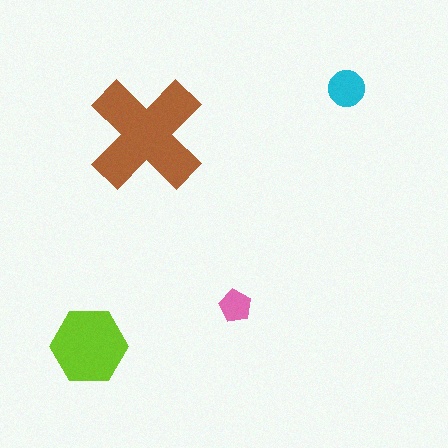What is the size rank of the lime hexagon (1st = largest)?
2nd.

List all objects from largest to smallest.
The brown cross, the lime hexagon, the cyan circle, the pink pentagon.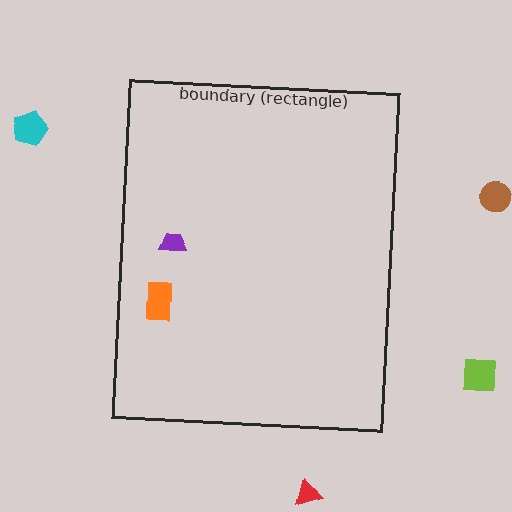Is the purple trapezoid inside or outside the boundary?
Inside.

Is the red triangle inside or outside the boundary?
Outside.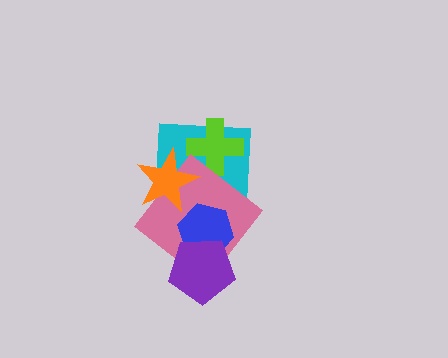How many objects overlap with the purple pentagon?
2 objects overlap with the purple pentagon.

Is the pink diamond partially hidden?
Yes, it is partially covered by another shape.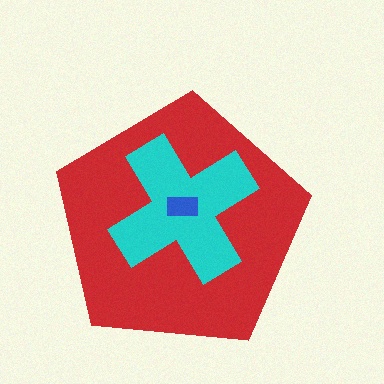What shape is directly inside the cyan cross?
The blue rectangle.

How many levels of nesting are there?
3.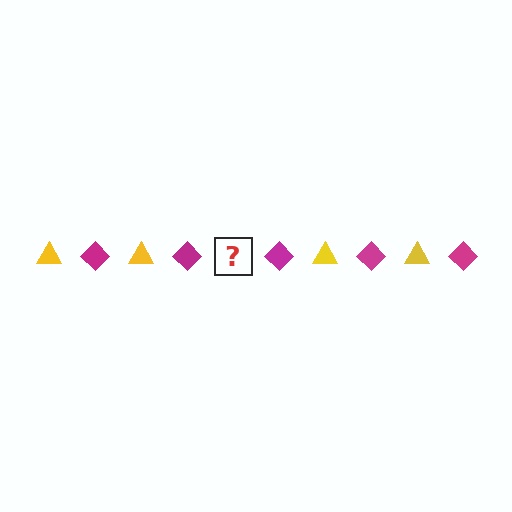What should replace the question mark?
The question mark should be replaced with a yellow triangle.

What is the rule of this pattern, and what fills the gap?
The rule is that the pattern alternates between yellow triangle and magenta diamond. The gap should be filled with a yellow triangle.